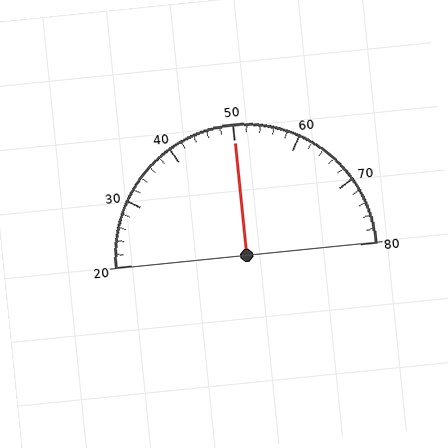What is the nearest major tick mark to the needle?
The nearest major tick mark is 50.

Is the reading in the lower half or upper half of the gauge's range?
The reading is in the upper half of the range (20 to 80).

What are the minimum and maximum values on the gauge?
The gauge ranges from 20 to 80.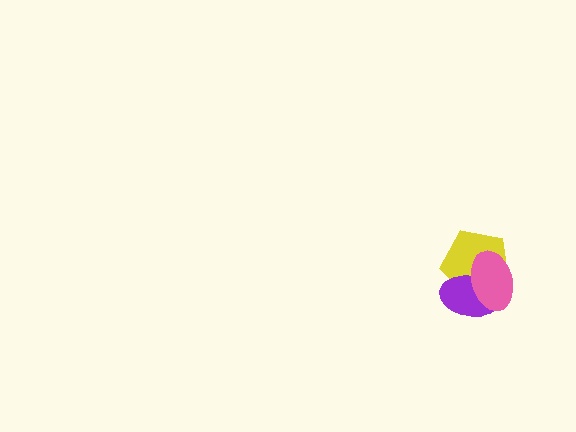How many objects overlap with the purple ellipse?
2 objects overlap with the purple ellipse.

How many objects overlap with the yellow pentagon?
2 objects overlap with the yellow pentagon.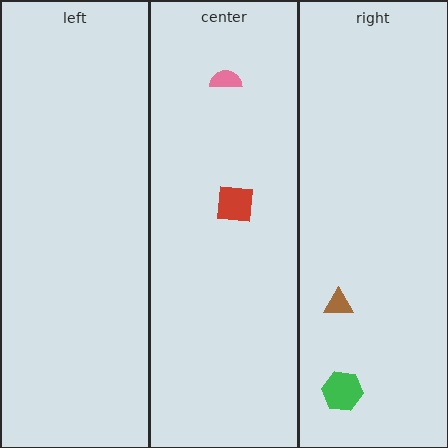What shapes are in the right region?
The brown triangle, the green hexagon.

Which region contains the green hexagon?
The right region.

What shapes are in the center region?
The pink semicircle, the red square.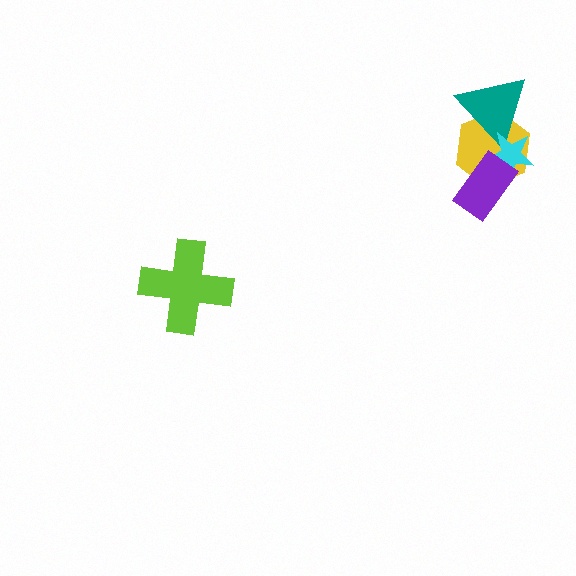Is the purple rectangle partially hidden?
No, no other shape covers it.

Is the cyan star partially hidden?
Yes, it is partially covered by another shape.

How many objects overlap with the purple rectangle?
2 objects overlap with the purple rectangle.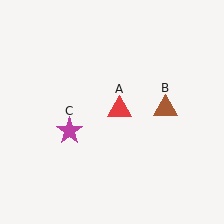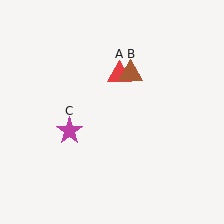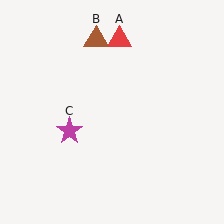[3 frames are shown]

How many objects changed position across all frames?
2 objects changed position: red triangle (object A), brown triangle (object B).